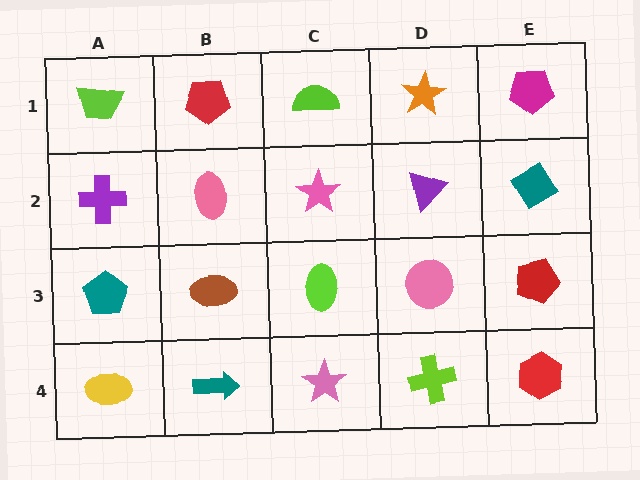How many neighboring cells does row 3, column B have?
4.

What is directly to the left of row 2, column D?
A pink star.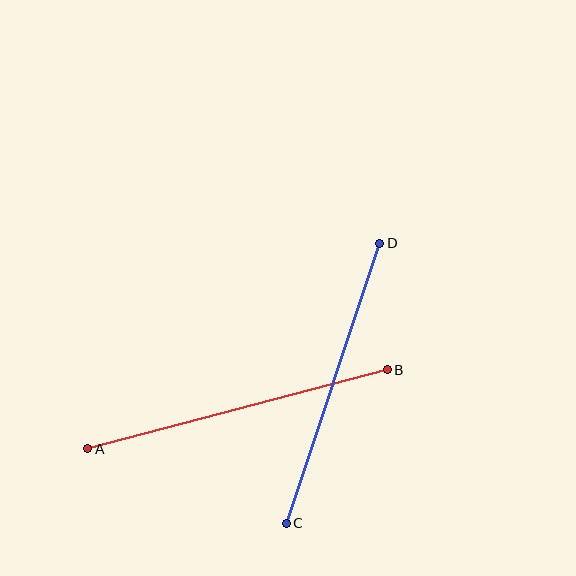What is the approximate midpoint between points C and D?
The midpoint is at approximately (333, 383) pixels.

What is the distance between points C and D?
The distance is approximately 295 pixels.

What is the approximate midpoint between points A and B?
The midpoint is at approximately (237, 409) pixels.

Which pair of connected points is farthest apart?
Points A and B are farthest apart.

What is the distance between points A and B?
The distance is approximately 310 pixels.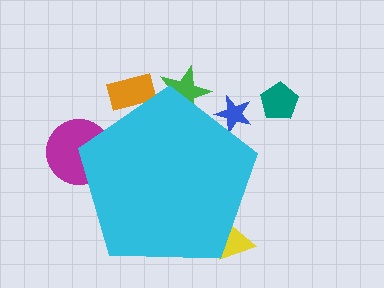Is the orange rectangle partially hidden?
Yes, the orange rectangle is partially hidden behind the cyan pentagon.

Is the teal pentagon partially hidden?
No, the teal pentagon is fully visible.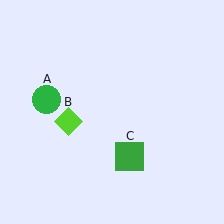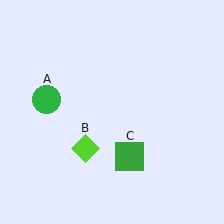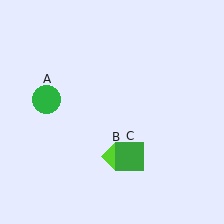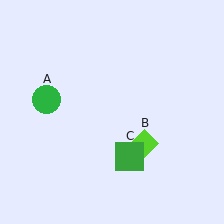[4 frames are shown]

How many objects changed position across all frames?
1 object changed position: lime diamond (object B).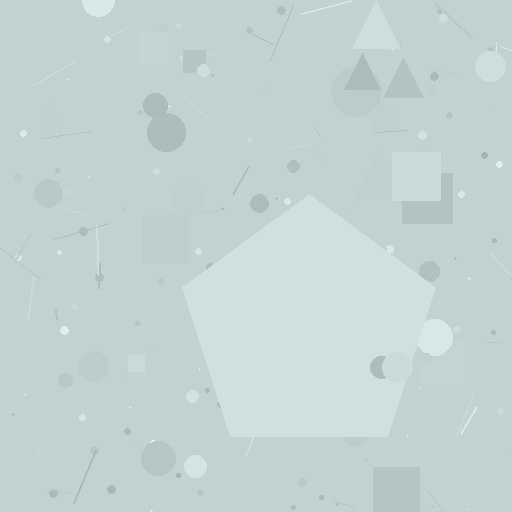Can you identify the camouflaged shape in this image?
The camouflaged shape is a pentagon.